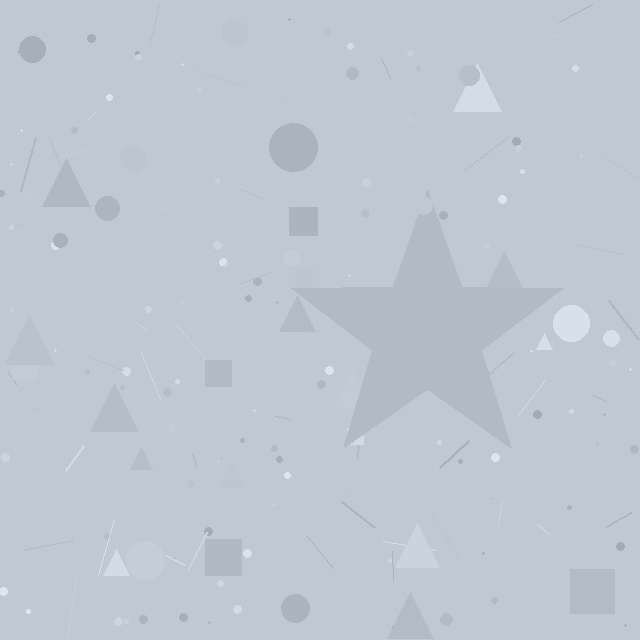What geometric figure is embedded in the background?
A star is embedded in the background.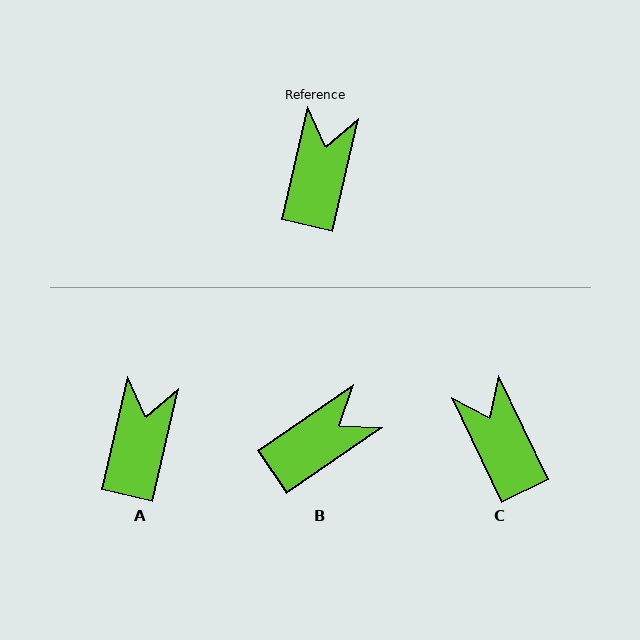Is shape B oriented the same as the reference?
No, it is off by about 43 degrees.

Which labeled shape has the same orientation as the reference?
A.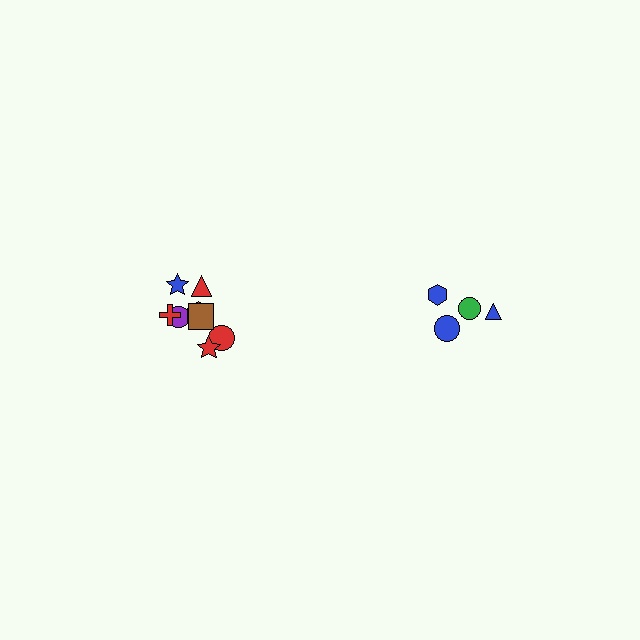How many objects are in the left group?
There are 8 objects.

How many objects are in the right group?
There are 4 objects.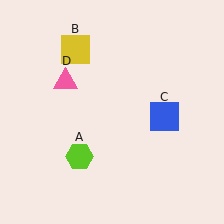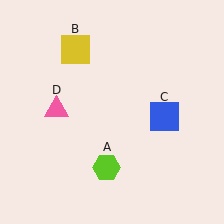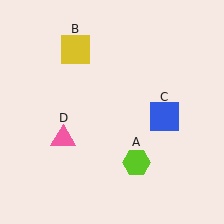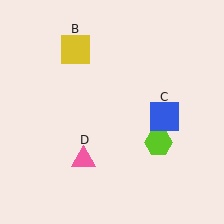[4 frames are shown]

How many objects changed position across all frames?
2 objects changed position: lime hexagon (object A), pink triangle (object D).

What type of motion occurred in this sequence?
The lime hexagon (object A), pink triangle (object D) rotated counterclockwise around the center of the scene.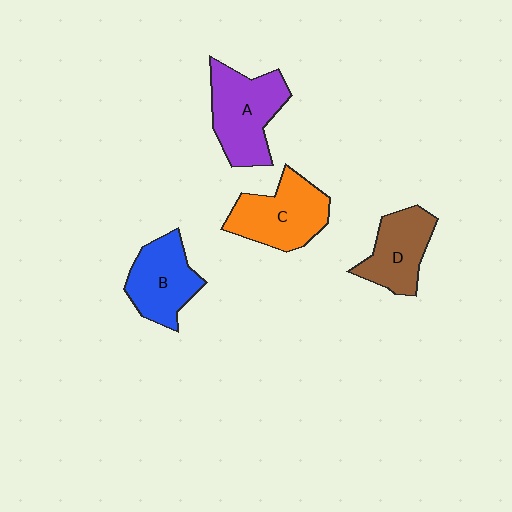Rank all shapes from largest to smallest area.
From largest to smallest: A (purple), C (orange), B (blue), D (brown).